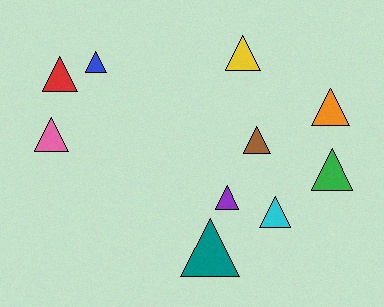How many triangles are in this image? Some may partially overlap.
There are 10 triangles.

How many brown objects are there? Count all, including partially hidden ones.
There is 1 brown object.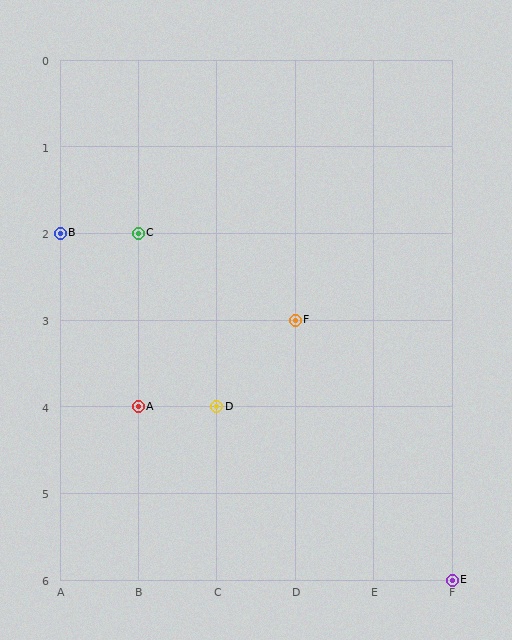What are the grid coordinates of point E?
Point E is at grid coordinates (F, 6).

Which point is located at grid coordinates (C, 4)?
Point D is at (C, 4).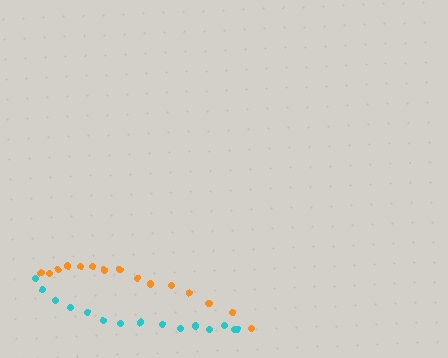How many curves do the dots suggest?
There are 2 distinct paths.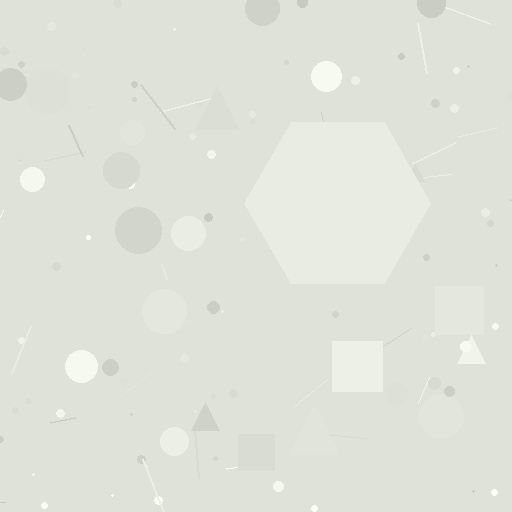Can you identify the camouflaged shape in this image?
The camouflaged shape is a hexagon.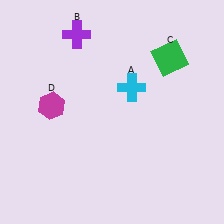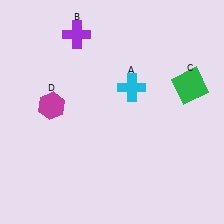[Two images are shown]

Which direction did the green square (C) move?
The green square (C) moved down.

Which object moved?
The green square (C) moved down.